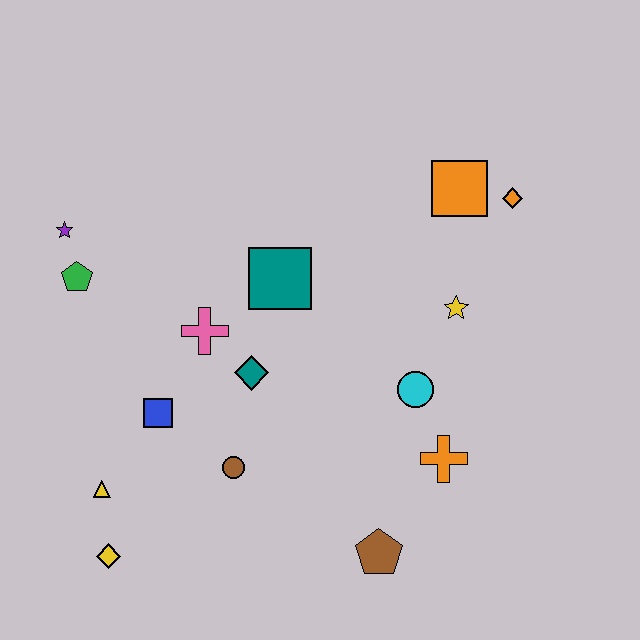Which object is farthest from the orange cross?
The purple star is farthest from the orange cross.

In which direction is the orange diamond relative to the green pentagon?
The orange diamond is to the right of the green pentagon.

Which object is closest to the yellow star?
The cyan circle is closest to the yellow star.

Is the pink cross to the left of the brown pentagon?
Yes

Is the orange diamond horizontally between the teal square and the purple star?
No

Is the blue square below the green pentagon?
Yes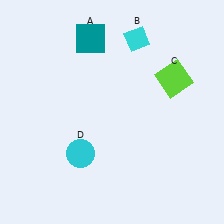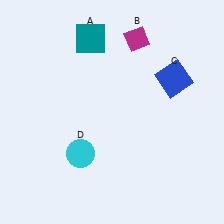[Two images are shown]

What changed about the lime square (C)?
In Image 1, C is lime. In Image 2, it changed to blue.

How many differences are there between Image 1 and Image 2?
There are 2 differences between the two images.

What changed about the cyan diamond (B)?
In Image 1, B is cyan. In Image 2, it changed to magenta.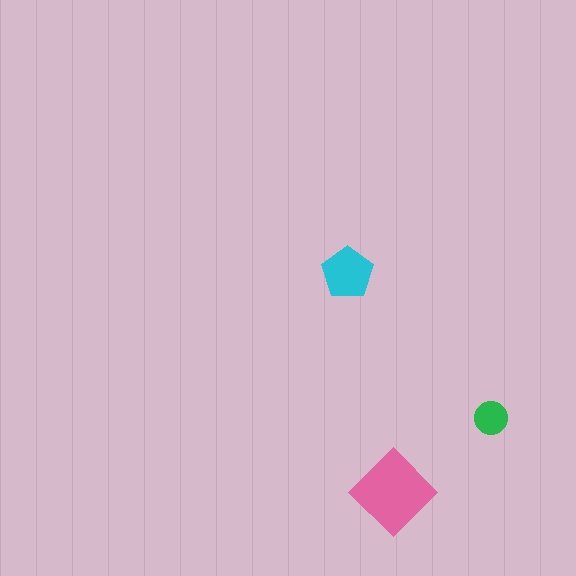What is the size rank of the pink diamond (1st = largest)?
1st.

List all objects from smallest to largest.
The green circle, the cyan pentagon, the pink diamond.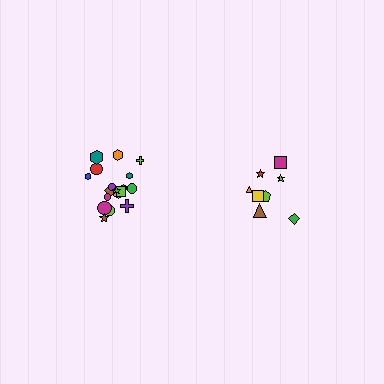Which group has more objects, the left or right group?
The left group.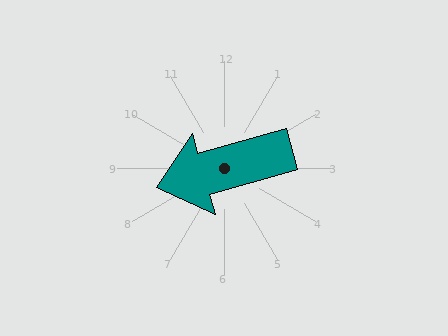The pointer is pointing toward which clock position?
Roughly 8 o'clock.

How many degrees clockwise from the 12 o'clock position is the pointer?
Approximately 254 degrees.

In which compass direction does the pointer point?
West.